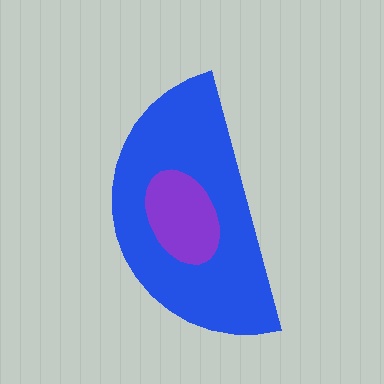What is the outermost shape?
The blue semicircle.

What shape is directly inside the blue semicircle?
The purple ellipse.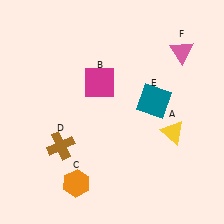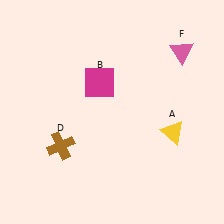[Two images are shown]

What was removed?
The teal square (E), the orange hexagon (C) were removed in Image 2.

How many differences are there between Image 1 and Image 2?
There are 2 differences between the two images.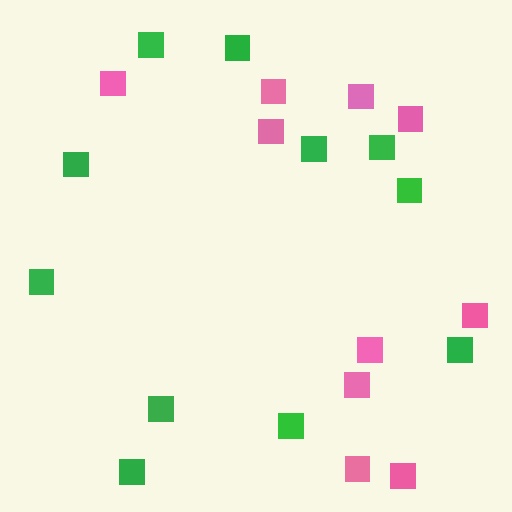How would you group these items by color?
There are 2 groups: one group of green squares (11) and one group of pink squares (10).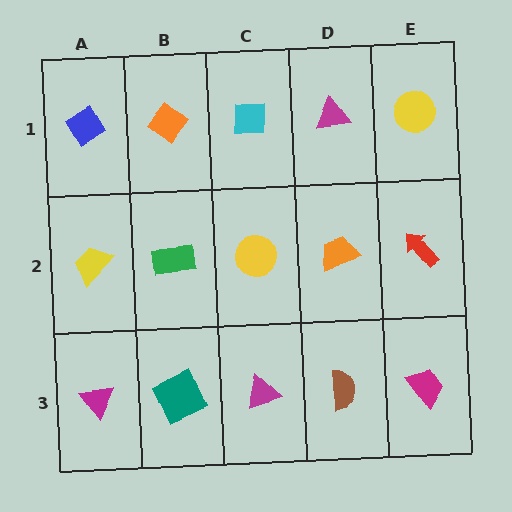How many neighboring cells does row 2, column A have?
3.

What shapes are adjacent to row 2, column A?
A blue diamond (row 1, column A), a magenta triangle (row 3, column A), a green rectangle (row 2, column B).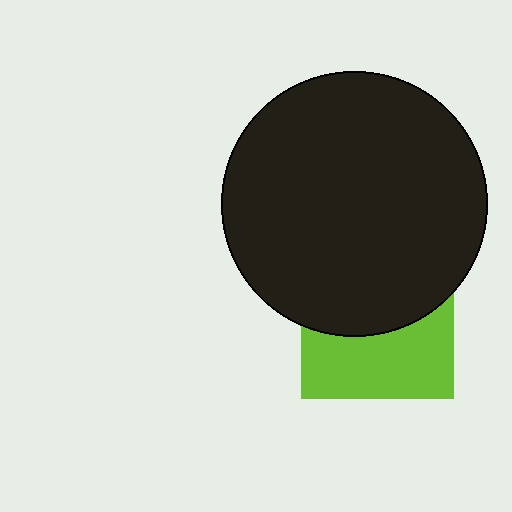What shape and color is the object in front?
The object in front is a black circle.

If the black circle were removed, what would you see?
You would see the complete lime square.